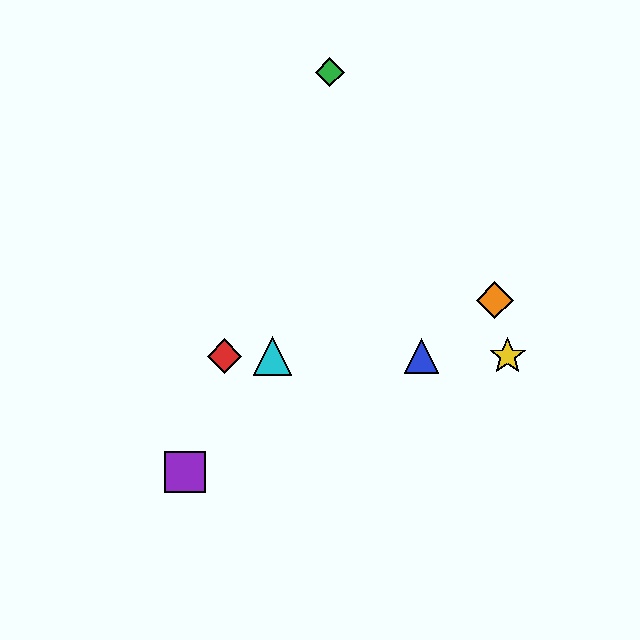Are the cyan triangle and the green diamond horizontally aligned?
No, the cyan triangle is at y≈356 and the green diamond is at y≈72.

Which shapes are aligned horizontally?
The red diamond, the blue triangle, the yellow star, the cyan triangle are aligned horizontally.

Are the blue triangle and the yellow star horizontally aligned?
Yes, both are at y≈356.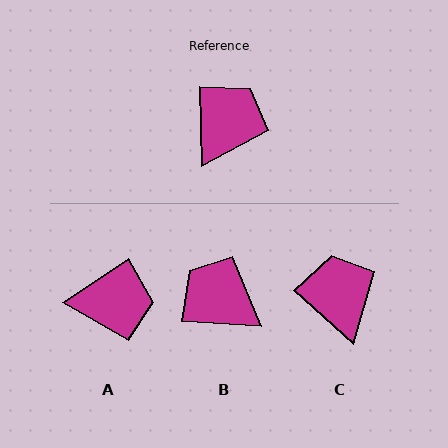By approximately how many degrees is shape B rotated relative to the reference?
Approximately 84 degrees counter-clockwise.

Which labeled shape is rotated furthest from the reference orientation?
B, about 84 degrees away.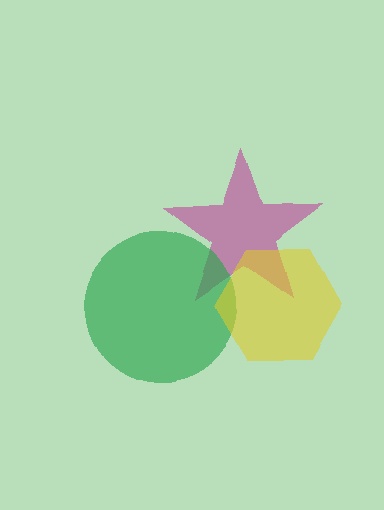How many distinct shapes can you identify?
There are 3 distinct shapes: a magenta star, a green circle, a yellow hexagon.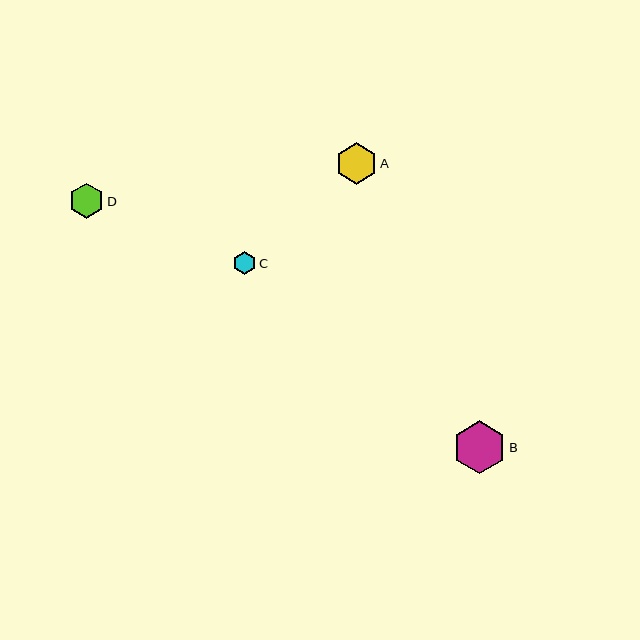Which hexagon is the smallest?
Hexagon C is the smallest with a size of approximately 23 pixels.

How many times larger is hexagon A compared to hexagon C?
Hexagon A is approximately 1.8 times the size of hexagon C.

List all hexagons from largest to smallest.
From largest to smallest: B, A, D, C.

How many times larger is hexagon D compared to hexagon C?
Hexagon D is approximately 1.5 times the size of hexagon C.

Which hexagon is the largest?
Hexagon B is the largest with a size of approximately 53 pixels.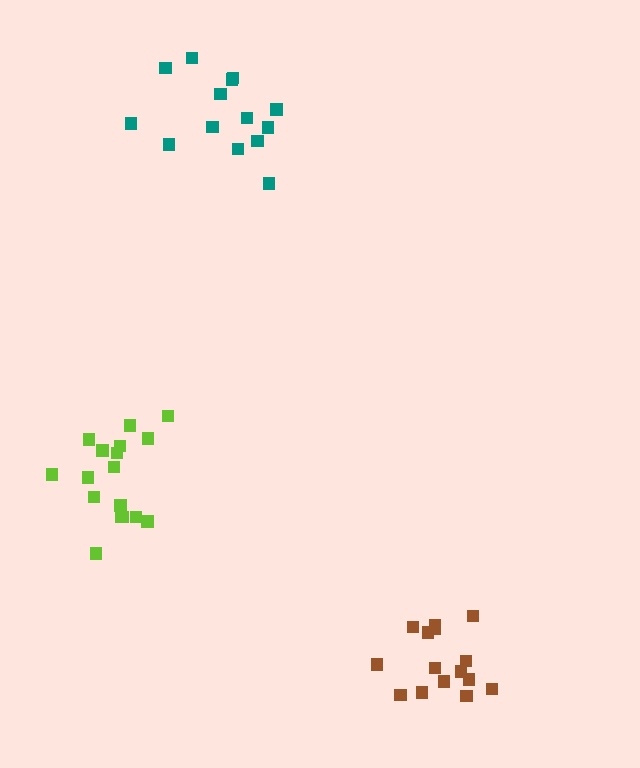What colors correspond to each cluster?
The clusters are colored: brown, teal, lime.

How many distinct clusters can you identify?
There are 3 distinct clusters.